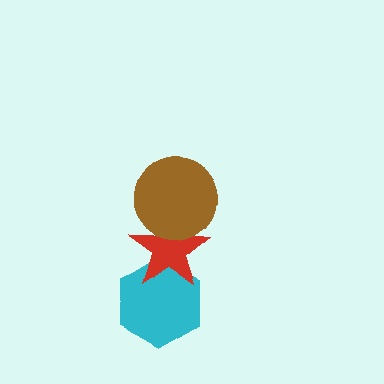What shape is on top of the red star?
The brown circle is on top of the red star.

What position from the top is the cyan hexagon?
The cyan hexagon is 3rd from the top.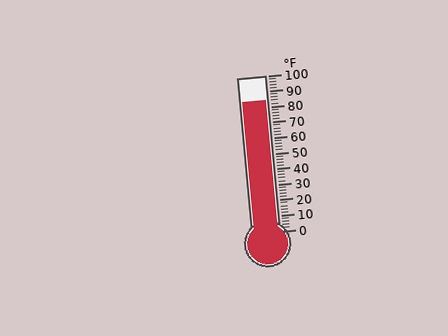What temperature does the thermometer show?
The thermometer shows approximately 84°F.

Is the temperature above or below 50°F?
The temperature is above 50°F.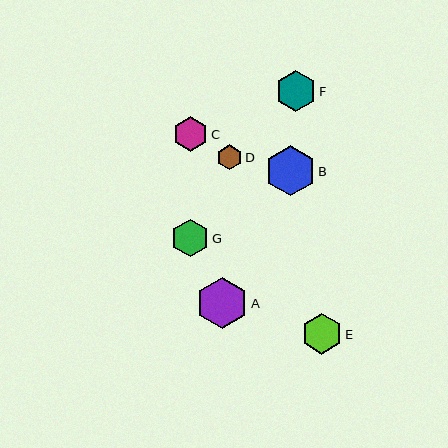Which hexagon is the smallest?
Hexagon D is the smallest with a size of approximately 25 pixels.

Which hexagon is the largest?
Hexagon A is the largest with a size of approximately 52 pixels.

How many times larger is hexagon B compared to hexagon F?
Hexagon B is approximately 1.2 times the size of hexagon F.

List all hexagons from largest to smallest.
From largest to smallest: A, B, E, F, G, C, D.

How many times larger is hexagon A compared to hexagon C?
Hexagon A is approximately 1.5 times the size of hexagon C.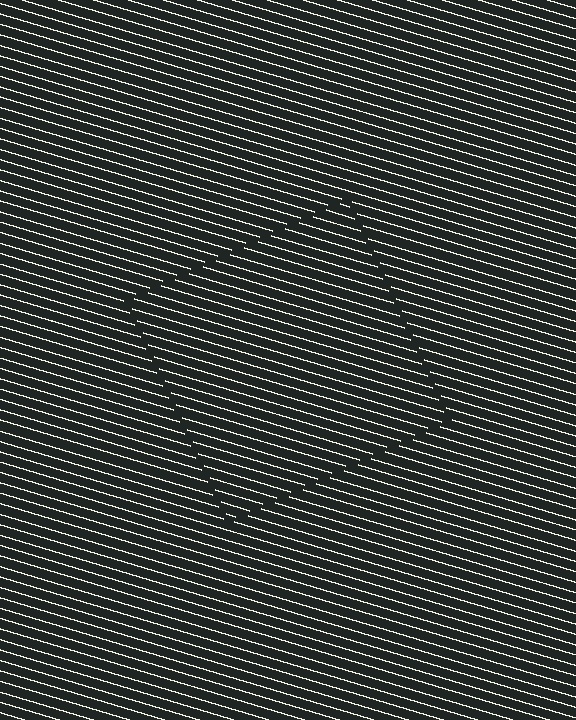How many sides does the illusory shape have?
4 sides — the line-ends trace a square.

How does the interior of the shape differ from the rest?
The interior of the shape contains the same grating, shifted by half a period — the contour is defined by the phase discontinuity where line-ends from the inner and outer gratings abut.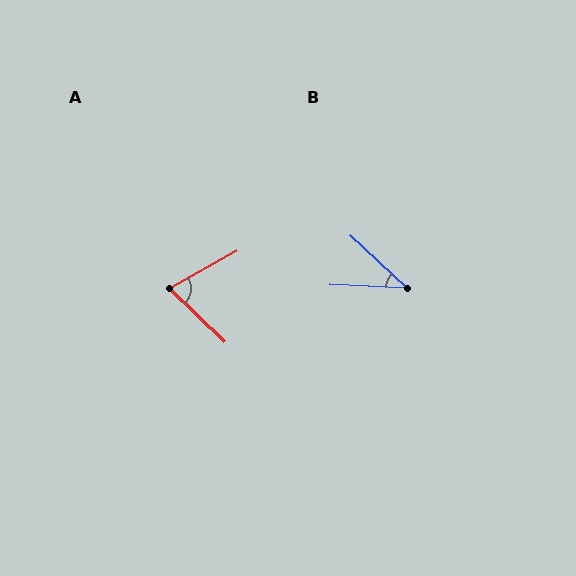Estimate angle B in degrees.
Approximately 40 degrees.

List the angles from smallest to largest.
B (40°), A (73°).